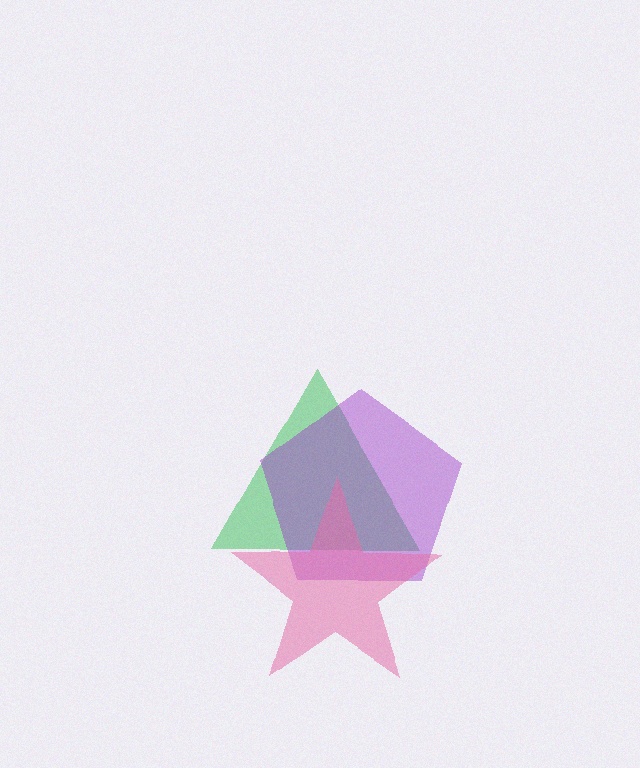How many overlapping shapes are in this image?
There are 3 overlapping shapes in the image.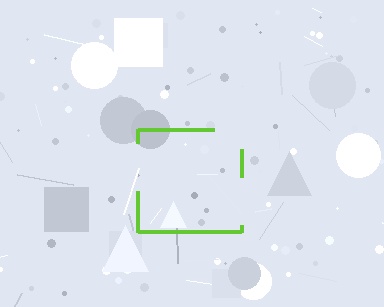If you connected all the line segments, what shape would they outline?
They would outline a square.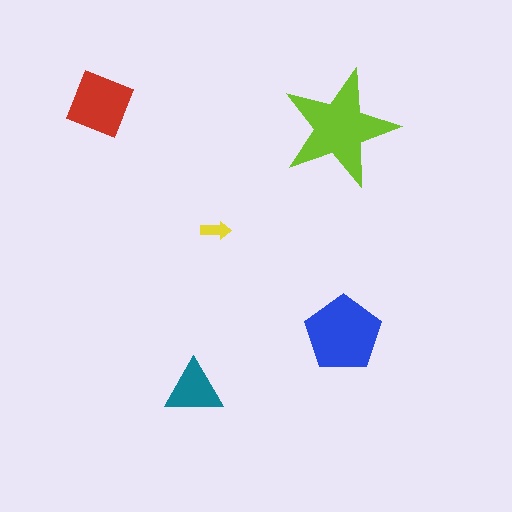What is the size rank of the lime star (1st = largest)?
1st.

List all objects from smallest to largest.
The yellow arrow, the teal triangle, the red diamond, the blue pentagon, the lime star.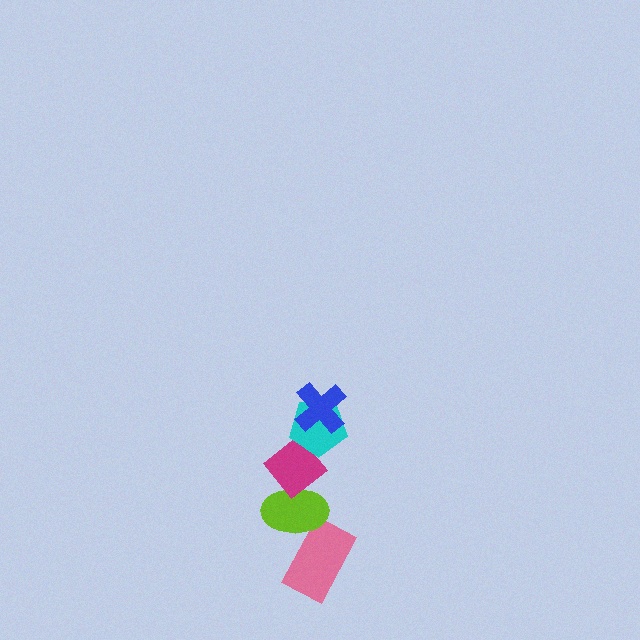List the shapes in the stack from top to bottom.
From top to bottom: the blue cross, the cyan pentagon, the magenta diamond, the lime ellipse, the pink rectangle.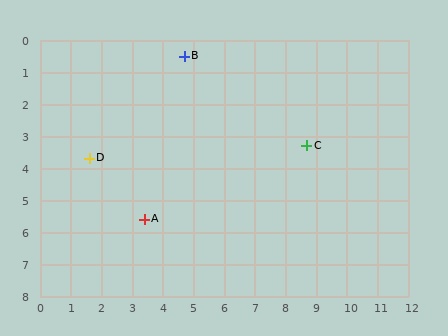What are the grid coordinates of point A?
Point A is at approximately (3.4, 5.6).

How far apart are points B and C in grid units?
Points B and C are about 4.9 grid units apart.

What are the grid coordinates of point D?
Point D is at approximately (1.6, 3.7).